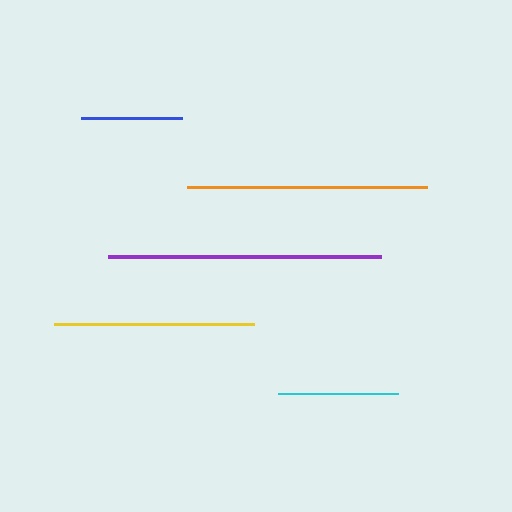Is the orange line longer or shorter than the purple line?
The purple line is longer than the orange line.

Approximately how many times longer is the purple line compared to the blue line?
The purple line is approximately 2.7 times the length of the blue line.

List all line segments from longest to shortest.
From longest to shortest: purple, orange, yellow, cyan, blue.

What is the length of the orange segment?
The orange segment is approximately 240 pixels long.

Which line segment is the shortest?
The blue line is the shortest at approximately 101 pixels.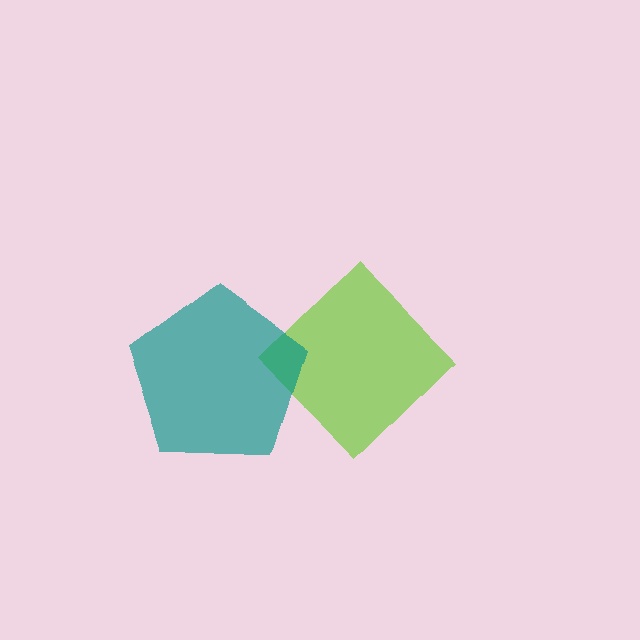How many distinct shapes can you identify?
There are 2 distinct shapes: a lime diamond, a teal pentagon.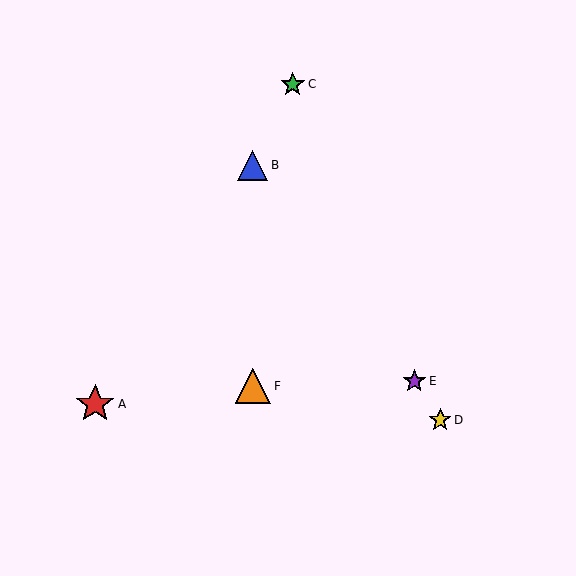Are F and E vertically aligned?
No, F is at x≈253 and E is at x≈414.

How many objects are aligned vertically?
2 objects (B, F) are aligned vertically.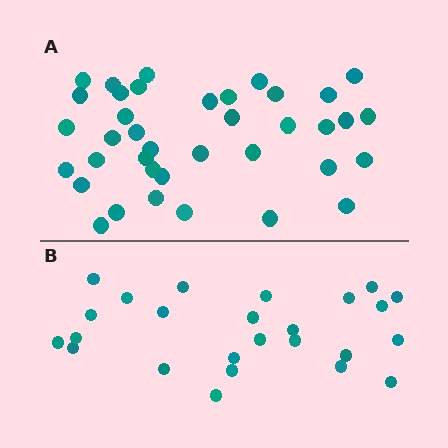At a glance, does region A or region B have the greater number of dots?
Region A (the top region) has more dots.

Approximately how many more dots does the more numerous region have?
Region A has approximately 15 more dots than region B.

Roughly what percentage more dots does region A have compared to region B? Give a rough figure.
About 50% more.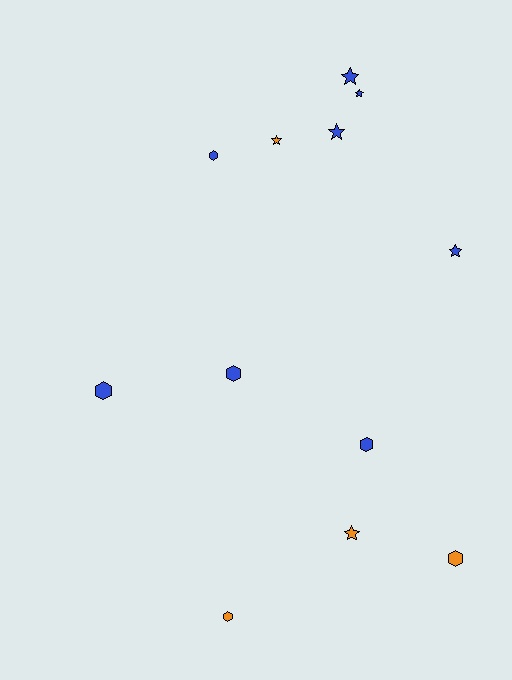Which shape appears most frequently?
Hexagon, with 6 objects.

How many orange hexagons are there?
There are 2 orange hexagons.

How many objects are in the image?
There are 12 objects.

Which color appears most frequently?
Blue, with 8 objects.